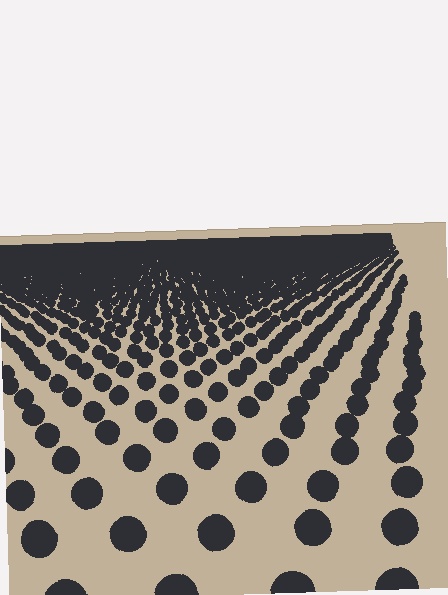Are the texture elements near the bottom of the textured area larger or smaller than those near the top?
Larger. Near the bottom, elements are closer to the viewer and appear at a bigger on-screen size.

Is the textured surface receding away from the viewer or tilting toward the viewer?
The surface is receding away from the viewer. Texture elements get smaller and denser toward the top.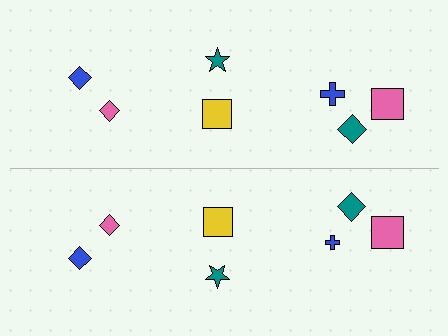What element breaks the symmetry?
The blue cross on the bottom side has a different size than its mirror counterpart.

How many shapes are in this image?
There are 14 shapes in this image.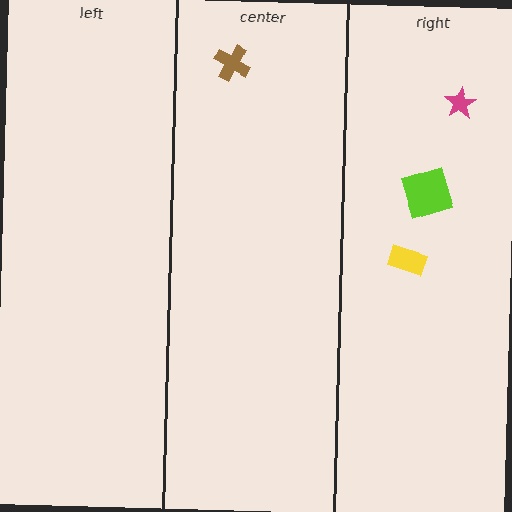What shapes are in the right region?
The yellow rectangle, the magenta star, the lime square.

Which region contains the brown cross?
The center region.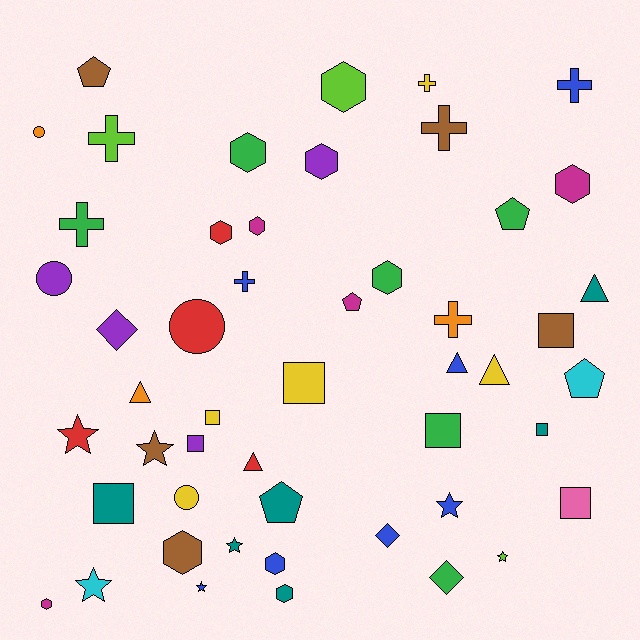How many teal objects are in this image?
There are 6 teal objects.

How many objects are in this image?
There are 50 objects.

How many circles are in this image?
There are 4 circles.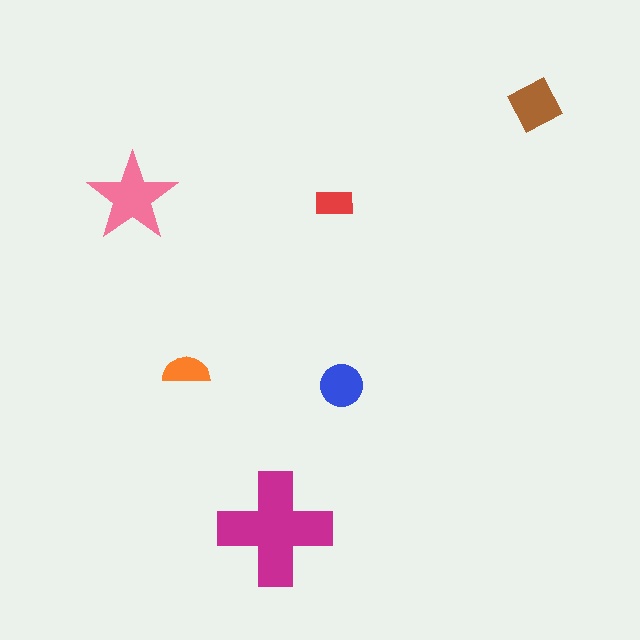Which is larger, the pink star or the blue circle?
The pink star.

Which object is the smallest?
The red rectangle.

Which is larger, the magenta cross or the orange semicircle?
The magenta cross.